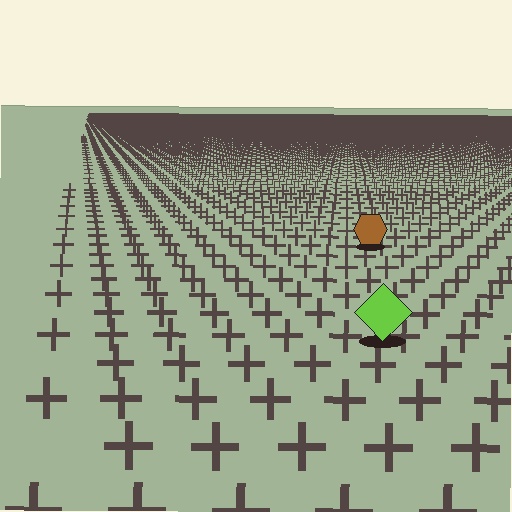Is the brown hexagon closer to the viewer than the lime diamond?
No. The lime diamond is closer — you can tell from the texture gradient: the ground texture is coarser near it.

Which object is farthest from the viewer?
The brown hexagon is farthest from the viewer. It appears smaller and the ground texture around it is denser.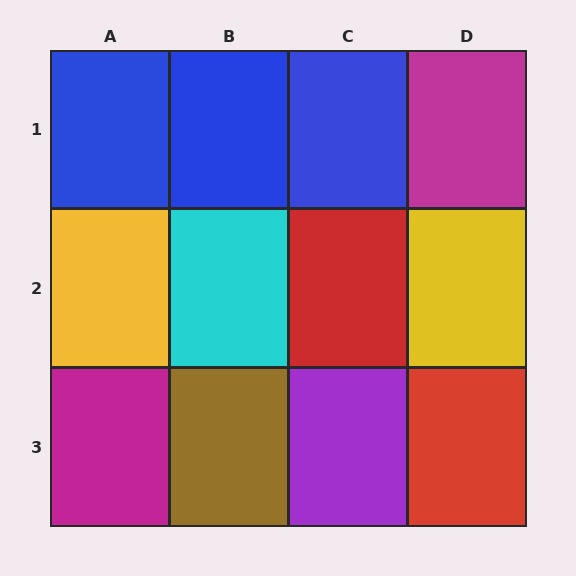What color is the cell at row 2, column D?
Yellow.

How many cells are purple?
1 cell is purple.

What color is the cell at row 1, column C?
Blue.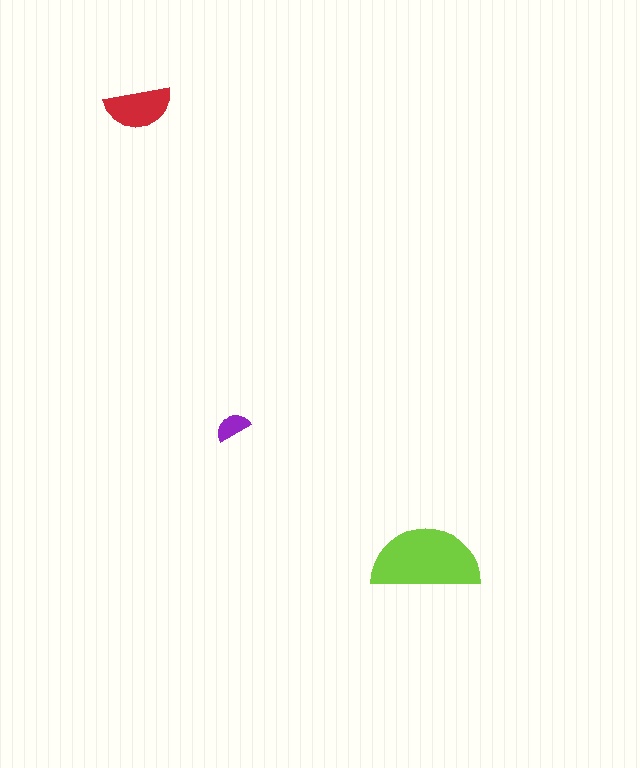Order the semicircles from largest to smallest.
the lime one, the red one, the purple one.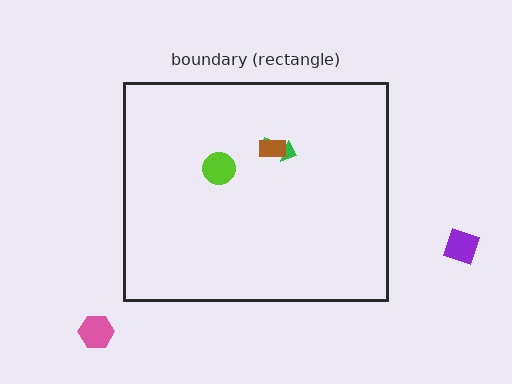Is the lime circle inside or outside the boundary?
Inside.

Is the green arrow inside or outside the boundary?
Inside.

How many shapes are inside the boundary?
3 inside, 2 outside.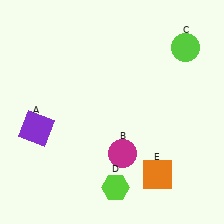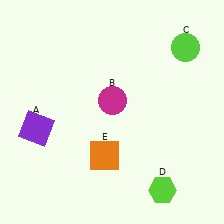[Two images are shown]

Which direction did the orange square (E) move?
The orange square (E) moved left.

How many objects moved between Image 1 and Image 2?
3 objects moved between the two images.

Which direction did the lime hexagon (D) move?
The lime hexagon (D) moved right.